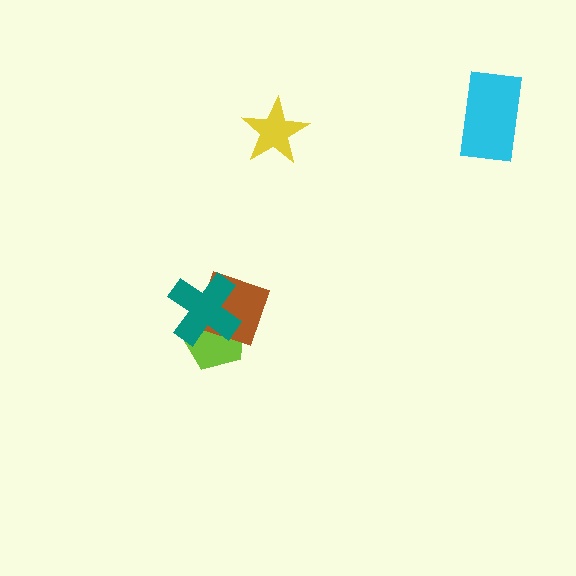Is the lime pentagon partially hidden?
Yes, it is partially covered by another shape.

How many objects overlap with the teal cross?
2 objects overlap with the teal cross.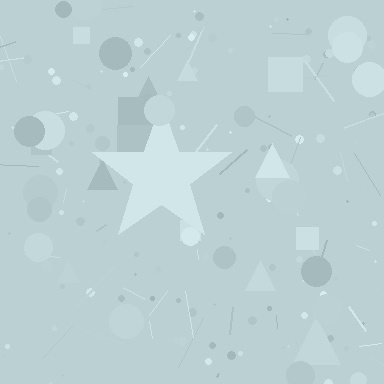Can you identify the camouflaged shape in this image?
The camouflaged shape is a star.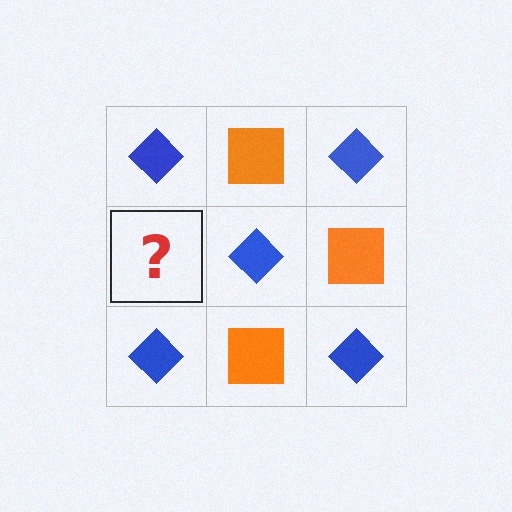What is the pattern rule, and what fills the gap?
The rule is that it alternates blue diamond and orange square in a checkerboard pattern. The gap should be filled with an orange square.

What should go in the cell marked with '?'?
The missing cell should contain an orange square.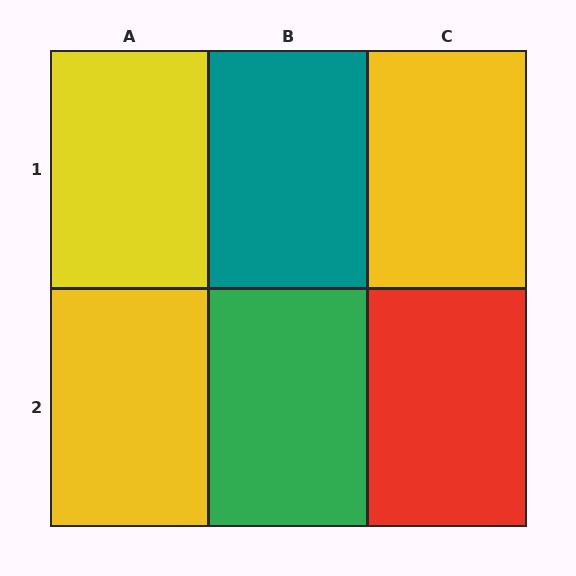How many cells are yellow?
3 cells are yellow.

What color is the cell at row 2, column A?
Yellow.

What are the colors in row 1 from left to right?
Yellow, teal, yellow.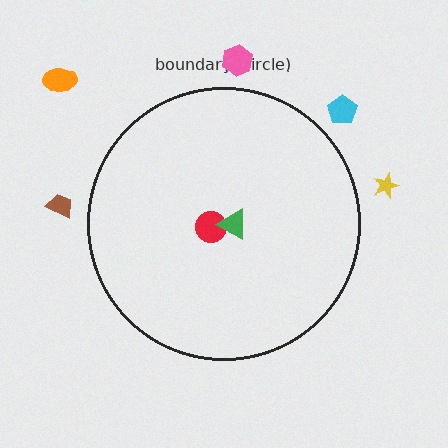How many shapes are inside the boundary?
2 inside, 5 outside.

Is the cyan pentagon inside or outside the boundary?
Outside.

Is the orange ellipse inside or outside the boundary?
Outside.